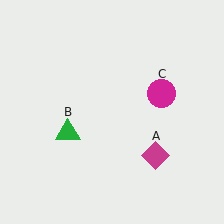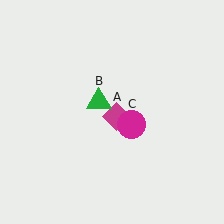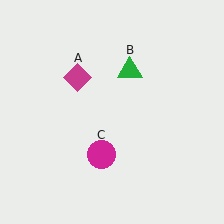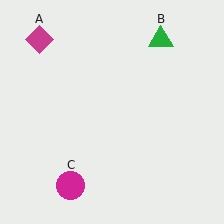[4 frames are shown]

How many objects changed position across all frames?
3 objects changed position: magenta diamond (object A), green triangle (object B), magenta circle (object C).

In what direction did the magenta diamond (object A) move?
The magenta diamond (object A) moved up and to the left.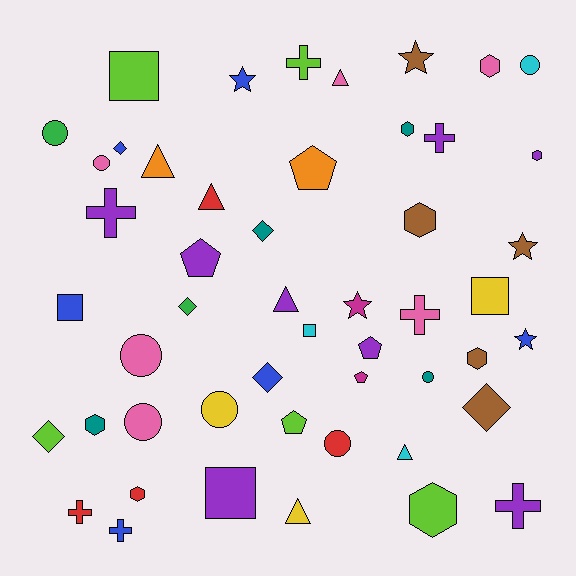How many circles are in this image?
There are 8 circles.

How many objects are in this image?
There are 50 objects.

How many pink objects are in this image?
There are 6 pink objects.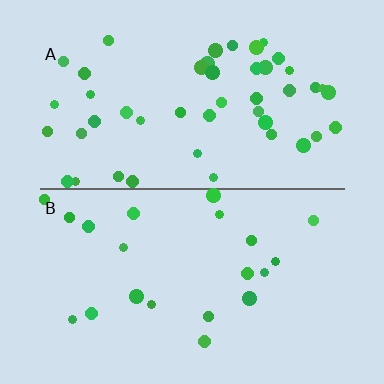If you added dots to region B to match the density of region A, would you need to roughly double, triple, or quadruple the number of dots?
Approximately double.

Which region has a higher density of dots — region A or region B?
A (the top).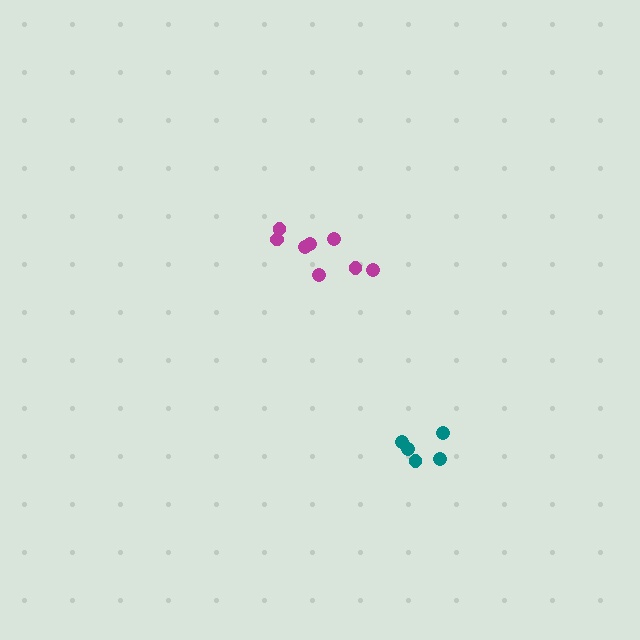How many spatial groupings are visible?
There are 2 spatial groupings.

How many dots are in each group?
Group 1: 5 dots, Group 2: 8 dots (13 total).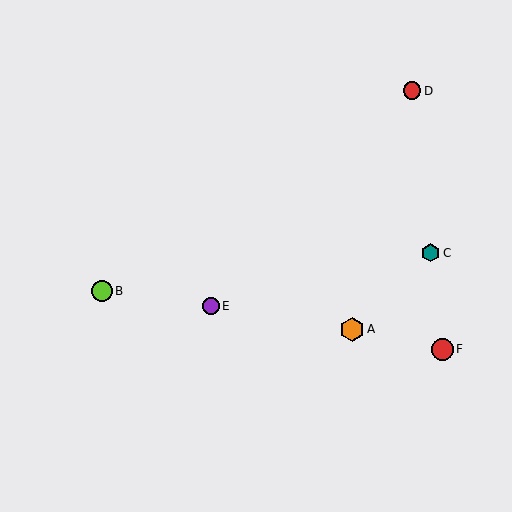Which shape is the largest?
The orange hexagon (labeled A) is the largest.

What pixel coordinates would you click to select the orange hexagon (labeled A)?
Click at (352, 329) to select the orange hexagon A.